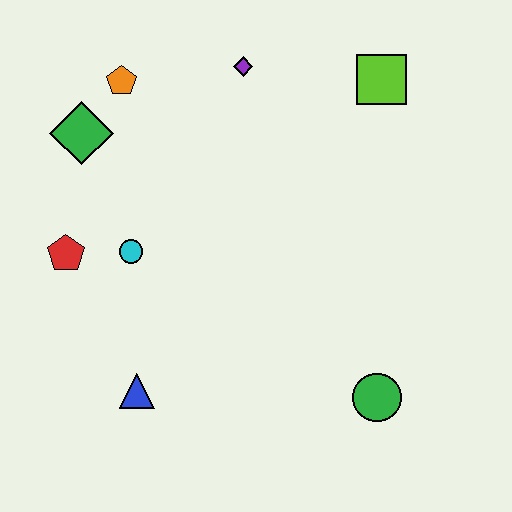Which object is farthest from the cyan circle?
The lime square is farthest from the cyan circle.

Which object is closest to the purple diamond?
The orange pentagon is closest to the purple diamond.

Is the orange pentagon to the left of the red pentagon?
No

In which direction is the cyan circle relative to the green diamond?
The cyan circle is below the green diamond.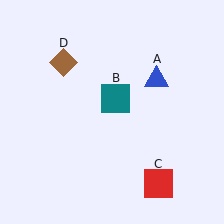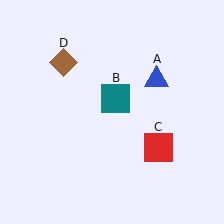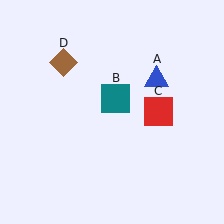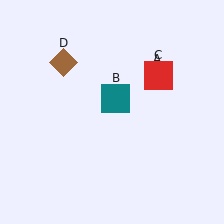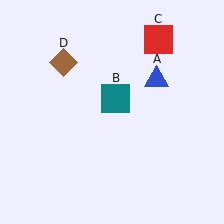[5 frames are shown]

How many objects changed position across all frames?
1 object changed position: red square (object C).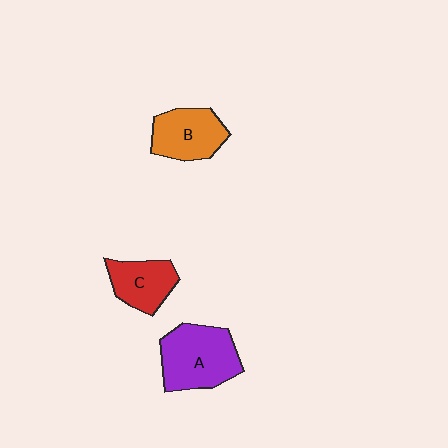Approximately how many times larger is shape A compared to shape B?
Approximately 1.3 times.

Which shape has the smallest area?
Shape C (red).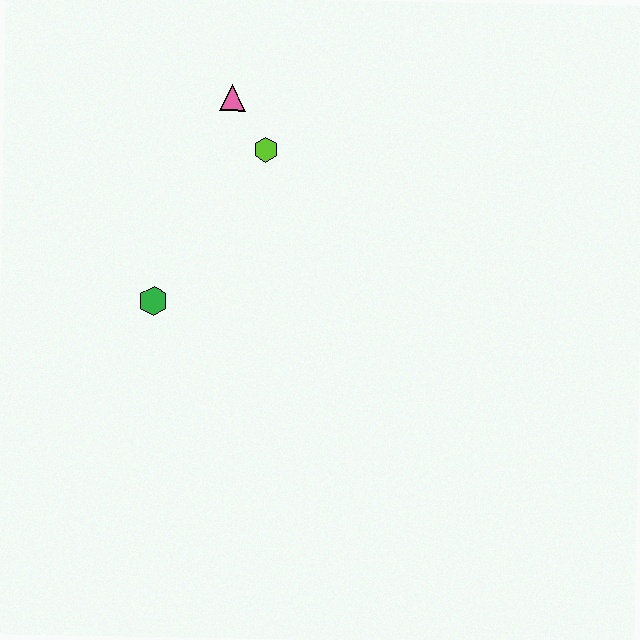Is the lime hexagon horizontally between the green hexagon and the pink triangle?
No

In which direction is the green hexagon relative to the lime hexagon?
The green hexagon is below the lime hexagon.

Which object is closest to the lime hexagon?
The pink triangle is closest to the lime hexagon.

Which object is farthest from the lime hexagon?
The green hexagon is farthest from the lime hexagon.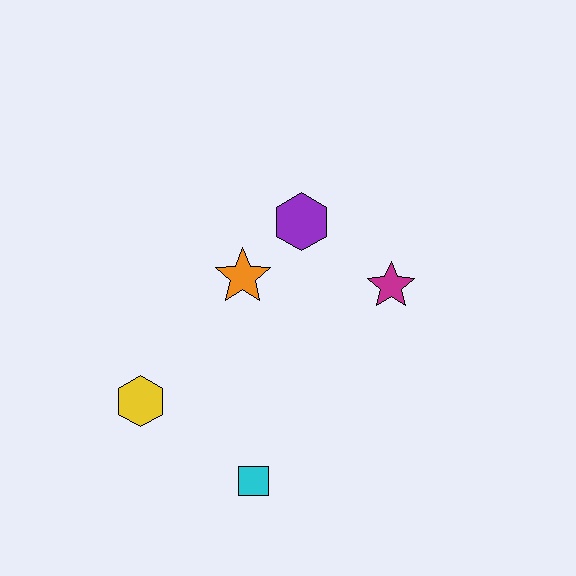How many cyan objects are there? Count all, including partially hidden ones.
There is 1 cyan object.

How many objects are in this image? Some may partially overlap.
There are 5 objects.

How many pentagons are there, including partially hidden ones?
There are no pentagons.